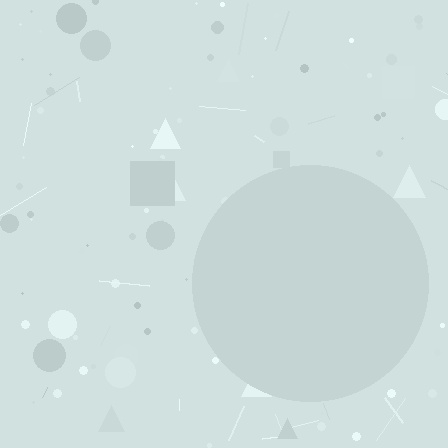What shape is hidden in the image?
A circle is hidden in the image.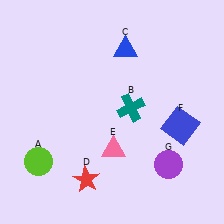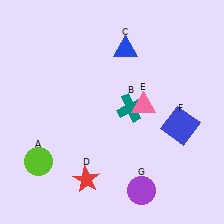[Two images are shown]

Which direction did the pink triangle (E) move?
The pink triangle (E) moved up.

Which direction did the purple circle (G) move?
The purple circle (G) moved left.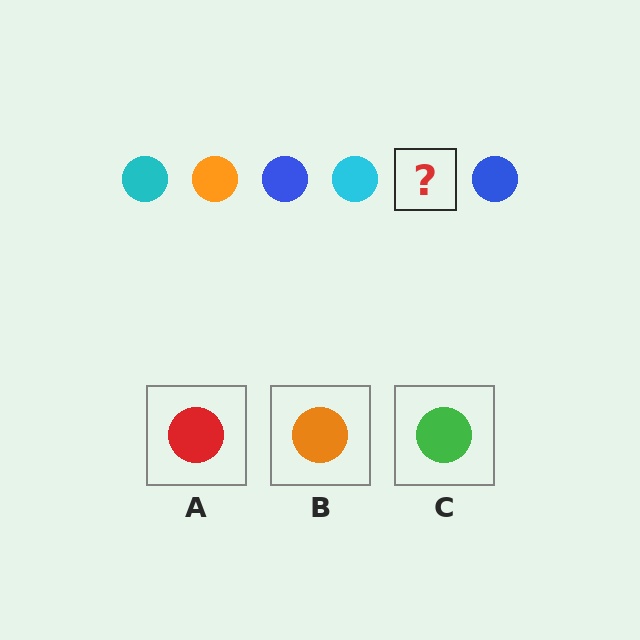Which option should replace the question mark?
Option B.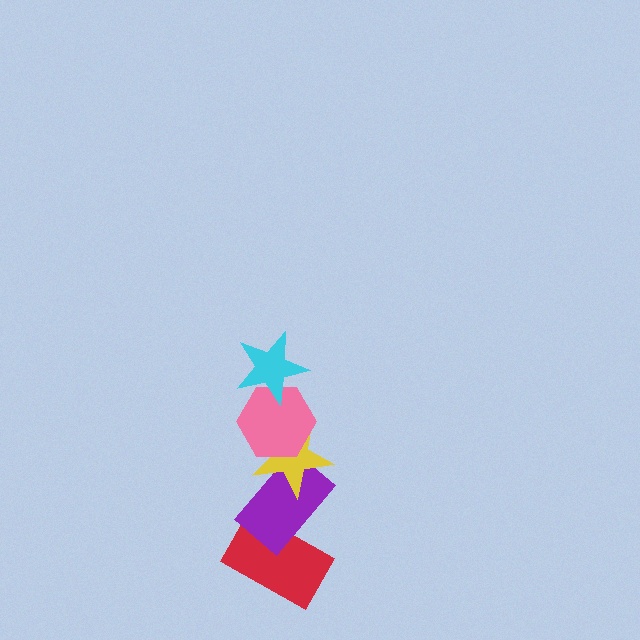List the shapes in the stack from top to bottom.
From top to bottom: the cyan star, the pink hexagon, the yellow star, the purple rectangle, the red rectangle.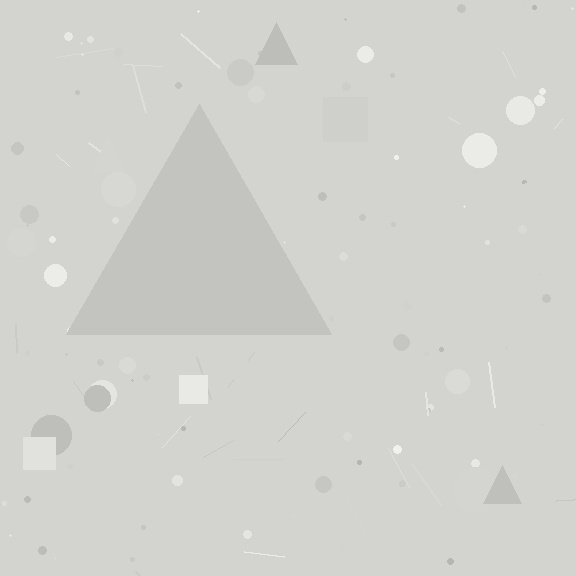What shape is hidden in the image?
A triangle is hidden in the image.